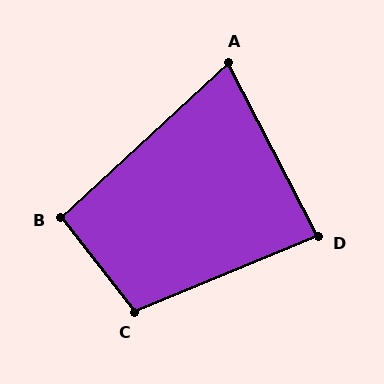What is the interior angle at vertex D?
Approximately 85 degrees (approximately right).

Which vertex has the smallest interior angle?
A, at approximately 75 degrees.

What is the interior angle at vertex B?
Approximately 95 degrees (approximately right).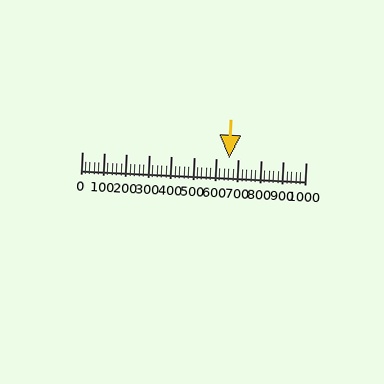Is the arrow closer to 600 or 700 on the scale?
The arrow is closer to 700.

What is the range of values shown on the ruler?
The ruler shows values from 0 to 1000.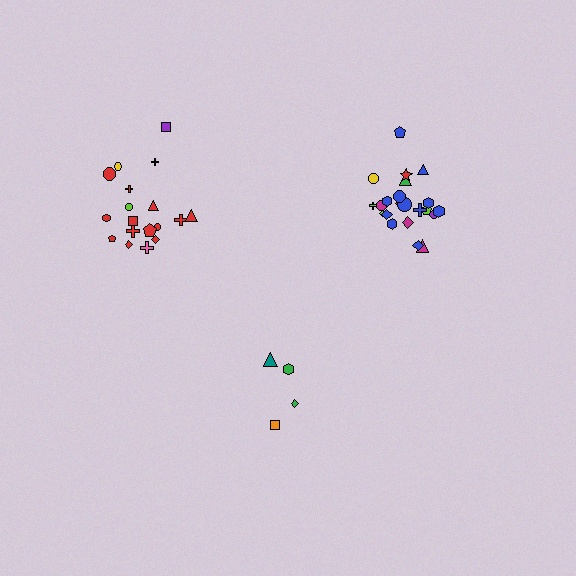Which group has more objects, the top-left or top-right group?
The top-right group.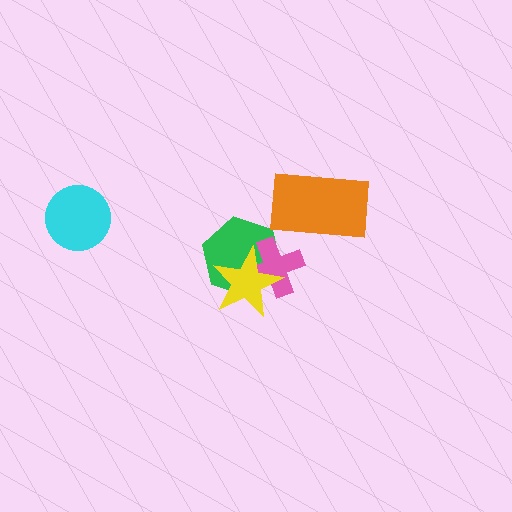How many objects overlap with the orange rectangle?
0 objects overlap with the orange rectangle.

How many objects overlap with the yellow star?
2 objects overlap with the yellow star.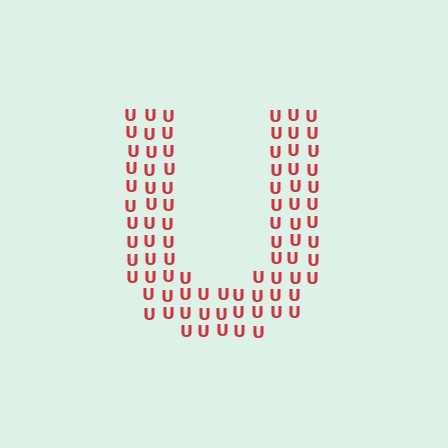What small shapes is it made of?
It is made of small letter U's.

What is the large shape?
The large shape is the letter U.